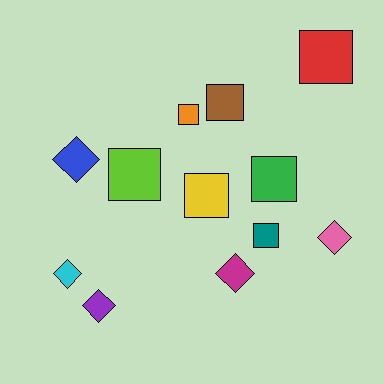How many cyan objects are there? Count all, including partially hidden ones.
There is 1 cyan object.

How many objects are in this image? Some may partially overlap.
There are 12 objects.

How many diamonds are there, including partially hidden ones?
There are 5 diamonds.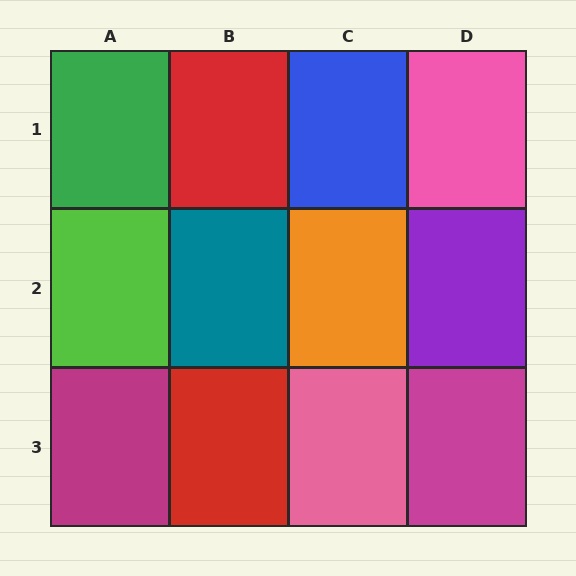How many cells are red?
2 cells are red.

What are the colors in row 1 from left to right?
Green, red, blue, pink.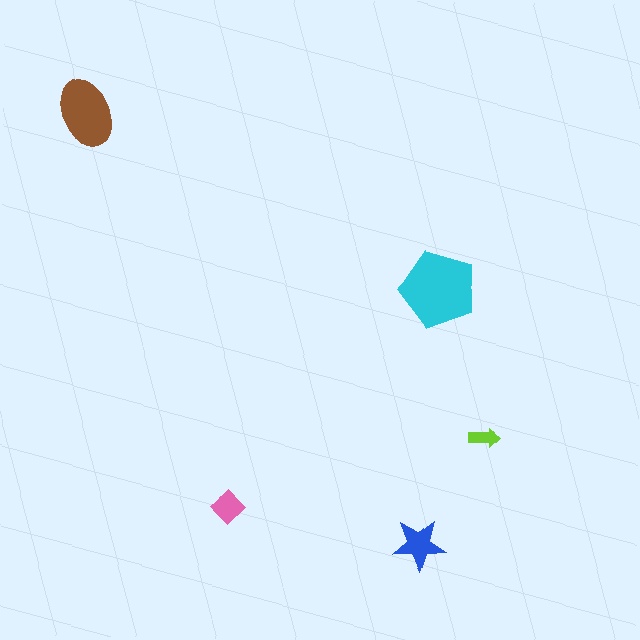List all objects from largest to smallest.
The cyan pentagon, the brown ellipse, the blue star, the pink diamond, the lime arrow.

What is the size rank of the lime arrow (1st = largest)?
5th.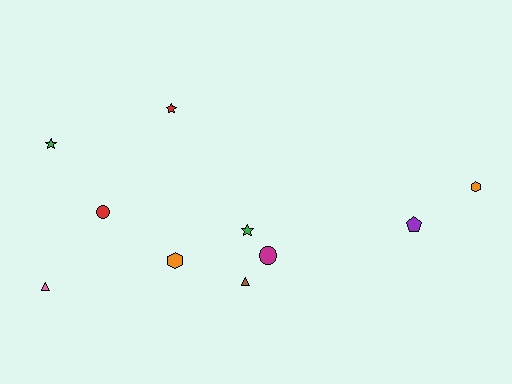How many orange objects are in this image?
There are 2 orange objects.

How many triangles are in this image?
There are 2 triangles.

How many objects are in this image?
There are 10 objects.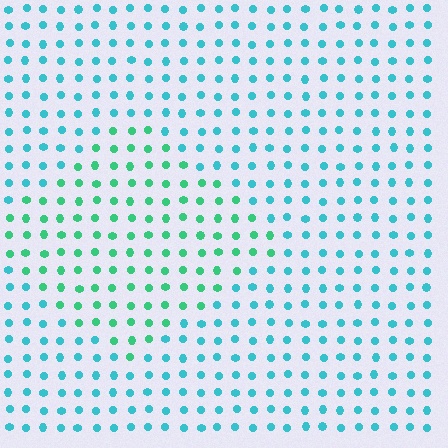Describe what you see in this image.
The image is filled with small cyan elements in a uniform arrangement. A diamond-shaped region is visible where the elements are tinted to a slightly different hue, forming a subtle color boundary.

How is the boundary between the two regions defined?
The boundary is defined purely by a slight shift in hue (about 36 degrees). Spacing, size, and orientation are identical on both sides.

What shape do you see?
I see a diamond.